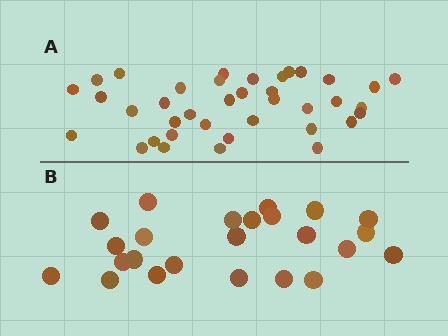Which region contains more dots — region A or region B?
Region A (the top region) has more dots.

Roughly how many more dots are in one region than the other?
Region A has approximately 15 more dots than region B.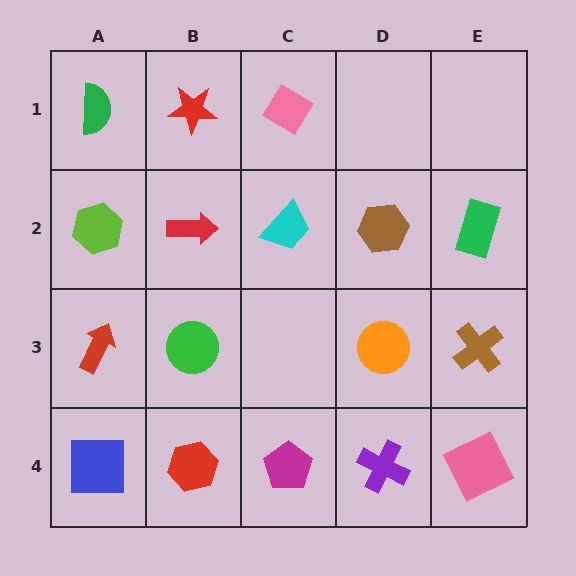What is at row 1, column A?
A green semicircle.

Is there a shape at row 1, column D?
No, that cell is empty.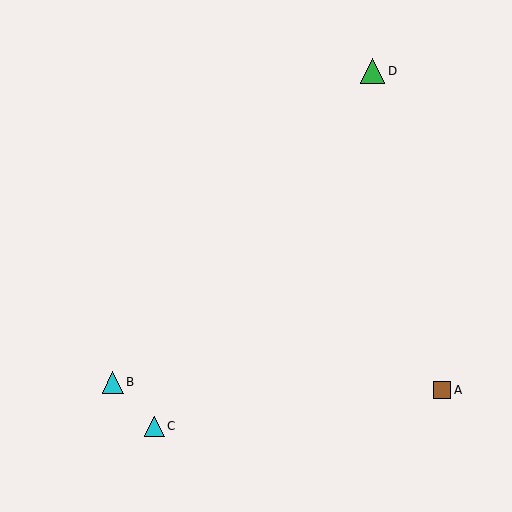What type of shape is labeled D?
Shape D is a green triangle.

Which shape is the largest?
The green triangle (labeled D) is the largest.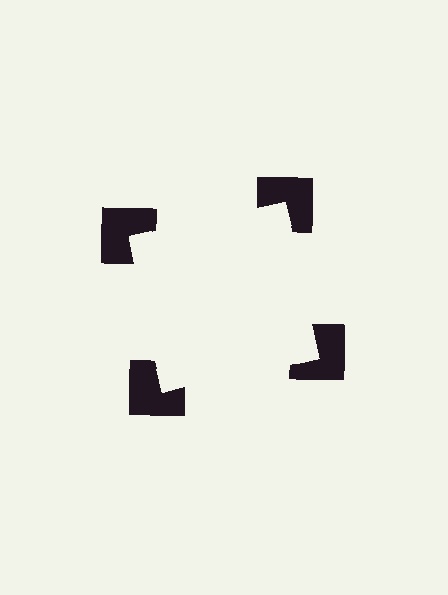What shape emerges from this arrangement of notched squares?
An illusory square — its edges are inferred from the aligned wedge cuts in the notched squares, not physically drawn.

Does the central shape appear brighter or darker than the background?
It typically appears slightly brighter than the background, even though no actual brightness change is drawn.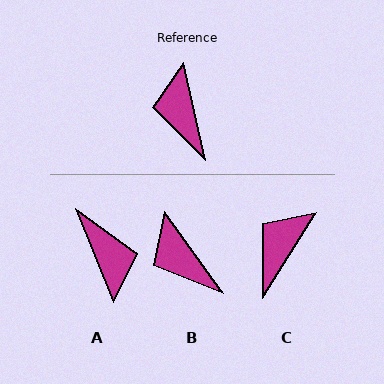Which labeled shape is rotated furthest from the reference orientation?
A, about 171 degrees away.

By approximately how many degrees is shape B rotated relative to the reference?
Approximately 23 degrees counter-clockwise.